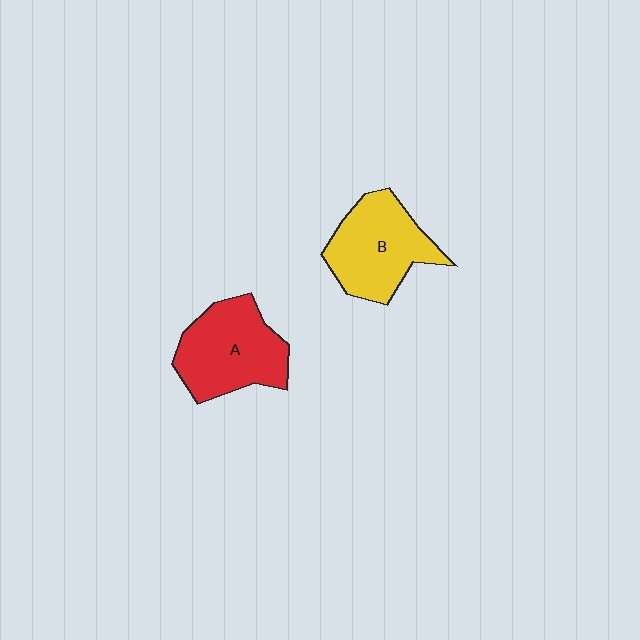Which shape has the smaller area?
Shape B (yellow).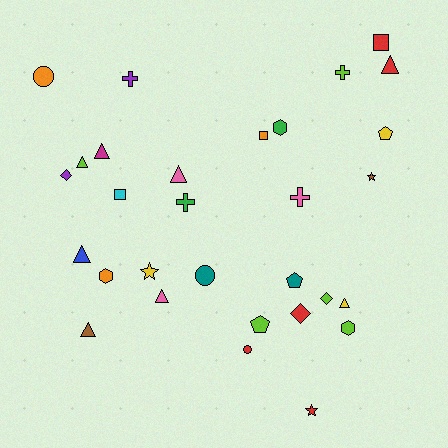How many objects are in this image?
There are 30 objects.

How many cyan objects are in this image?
There is 1 cyan object.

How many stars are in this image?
There are 3 stars.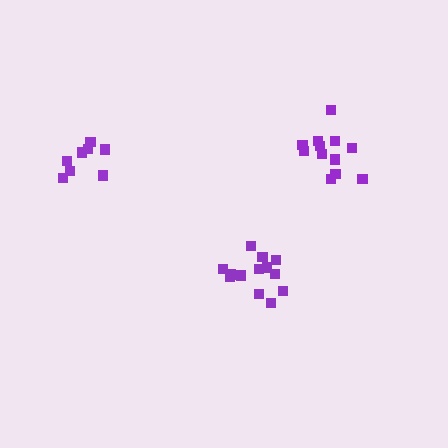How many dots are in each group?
Group 1: 13 dots, Group 2: 8 dots, Group 3: 12 dots (33 total).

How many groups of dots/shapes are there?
There are 3 groups.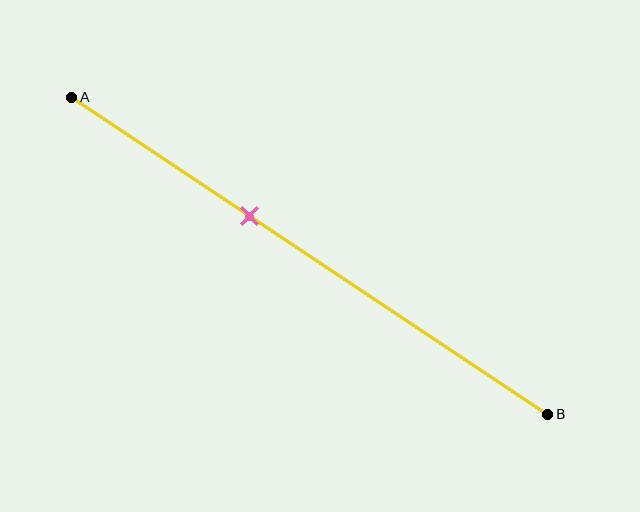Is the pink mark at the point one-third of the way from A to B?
No, the mark is at about 35% from A, not at the 33% one-third point.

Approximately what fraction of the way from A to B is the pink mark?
The pink mark is approximately 35% of the way from A to B.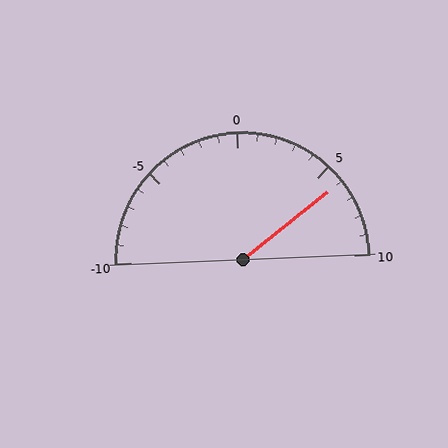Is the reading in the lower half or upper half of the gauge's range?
The reading is in the upper half of the range (-10 to 10).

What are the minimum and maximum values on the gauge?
The gauge ranges from -10 to 10.